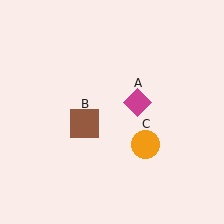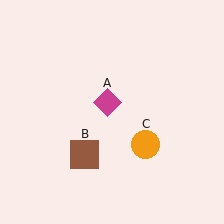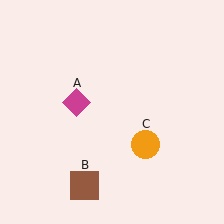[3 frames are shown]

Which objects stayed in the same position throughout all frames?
Orange circle (object C) remained stationary.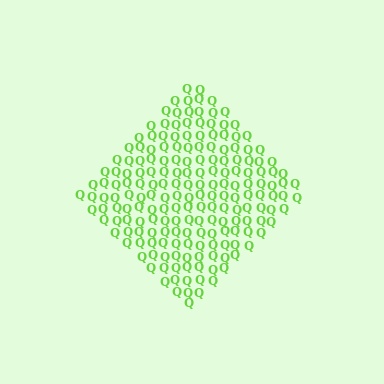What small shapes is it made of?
It is made of small letter Q's.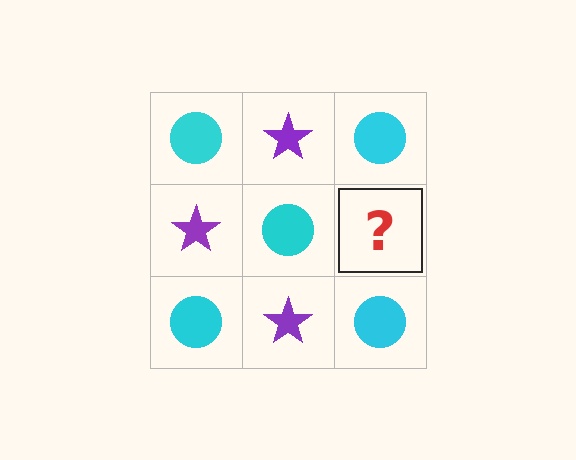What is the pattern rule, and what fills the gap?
The rule is that it alternates cyan circle and purple star in a checkerboard pattern. The gap should be filled with a purple star.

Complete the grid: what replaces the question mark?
The question mark should be replaced with a purple star.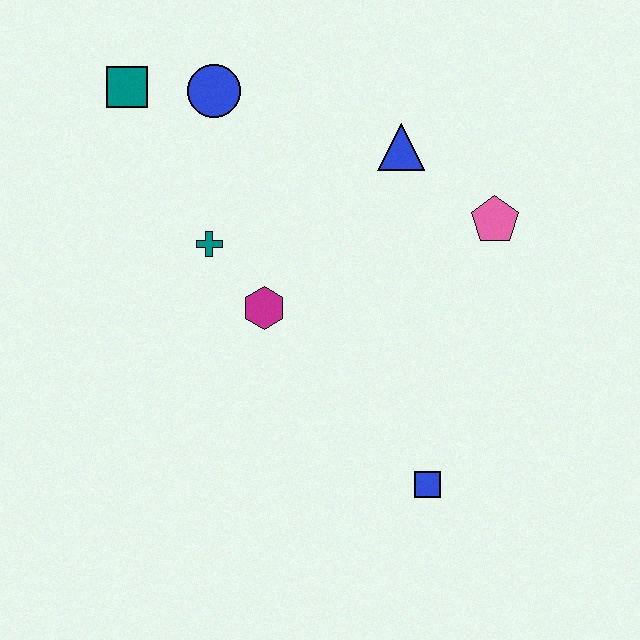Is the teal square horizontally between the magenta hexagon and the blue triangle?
No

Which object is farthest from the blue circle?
The blue square is farthest from the blue circle.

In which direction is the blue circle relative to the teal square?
The blue circle is to the right of the teal square.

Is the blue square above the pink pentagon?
No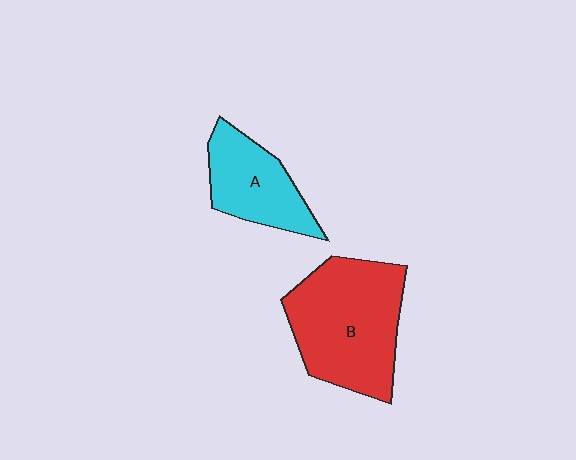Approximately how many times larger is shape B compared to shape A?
Approximately 1.7 times.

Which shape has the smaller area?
Shape A (cyan).